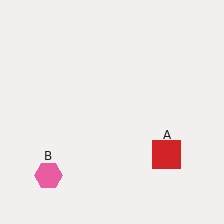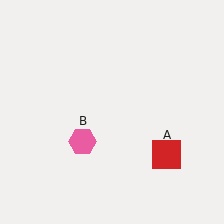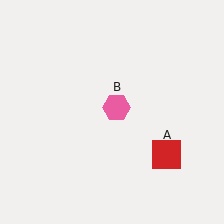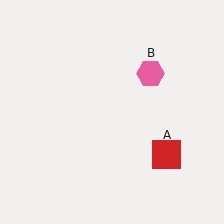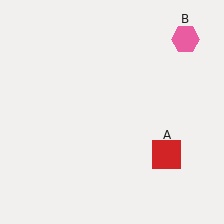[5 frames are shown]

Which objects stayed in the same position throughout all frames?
Red square (object A) remained stationary.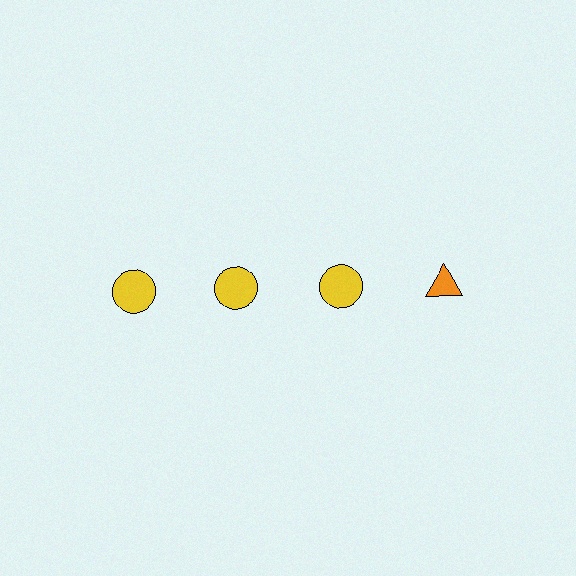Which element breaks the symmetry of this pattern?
The orange triangle in the top row, second from right column breaks the symmetry. All other shapes are yellow circles.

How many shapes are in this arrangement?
There are 4 shapes arranged in a grid pattern.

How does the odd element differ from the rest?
It differs in both color (orange instead of yellow) and shape (triangle instead of circle).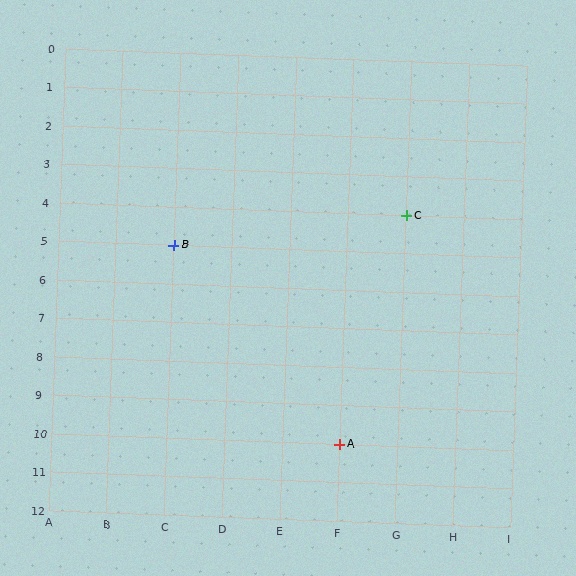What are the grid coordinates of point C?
Point C is at grid coordinates (G, 4).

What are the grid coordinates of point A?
Point A is at grid coordinates (F, 10).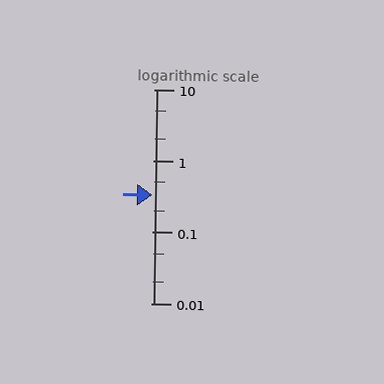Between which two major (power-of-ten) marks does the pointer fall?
The pointer is between 0.1 and 1.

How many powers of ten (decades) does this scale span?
The scale spans 3 decades, from 0.01 to 10.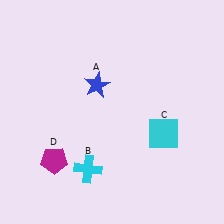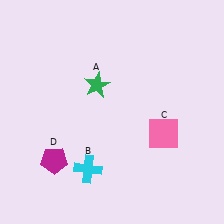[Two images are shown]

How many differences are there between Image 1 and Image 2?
There are 2 differences between the two images.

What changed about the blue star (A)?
In Image 1, A is blue. In Image 2, it changed to green.